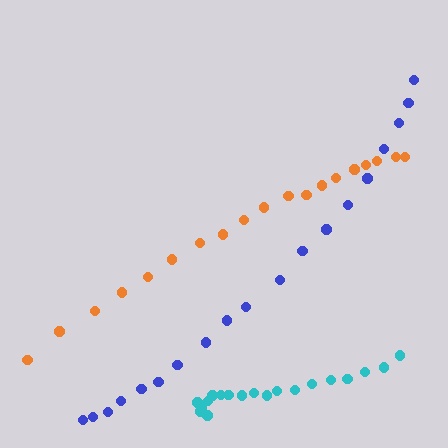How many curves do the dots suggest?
There are 3 distinct paths.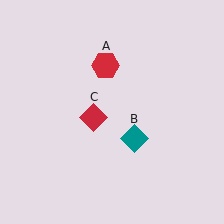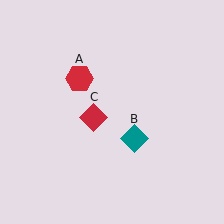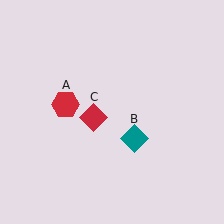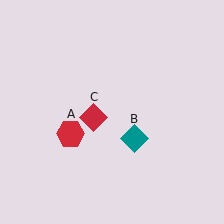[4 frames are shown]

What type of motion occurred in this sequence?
The red hexagon (object A) rotated counterclockwise around the center of the scene.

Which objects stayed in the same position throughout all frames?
Teal diamond (object B) and red diamond (object C) remained stationary.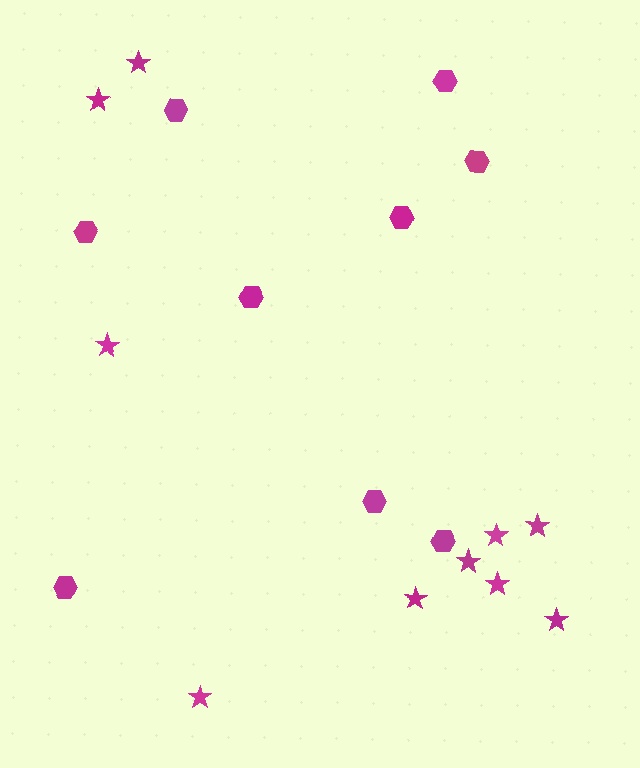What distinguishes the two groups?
There are 2 groups: one group of stars (10) and one group of hexagons (9).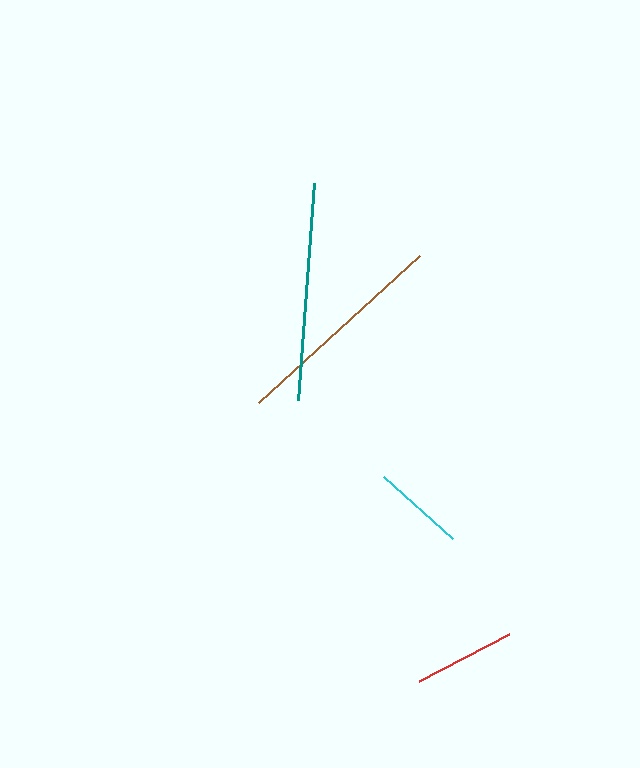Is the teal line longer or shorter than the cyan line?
The teal line is longer than the cyan line.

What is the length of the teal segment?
The teal segment is approximately 218 pixels long.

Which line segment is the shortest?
The cyan line is the shortest at approximately 93 pixels.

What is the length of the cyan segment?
The cyan segment is approximately 93 pixels long.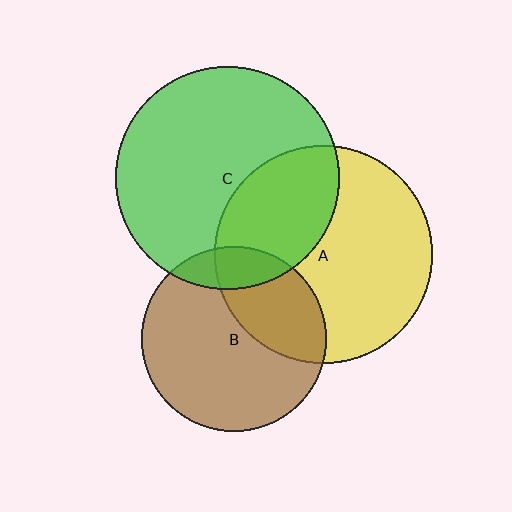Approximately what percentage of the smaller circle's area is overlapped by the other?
Approximately 30%.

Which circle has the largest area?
Circle C (green).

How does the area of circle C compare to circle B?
Approximately 1.5 times.